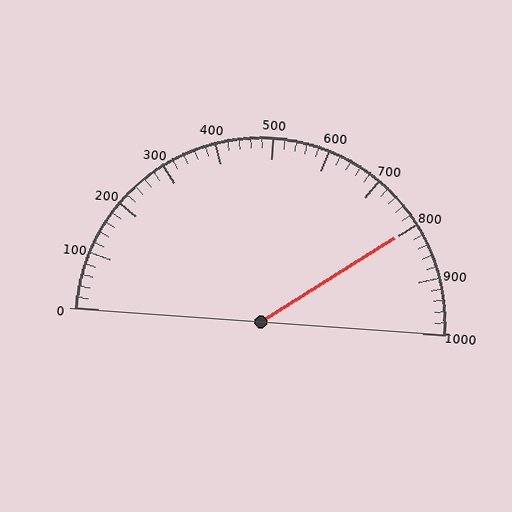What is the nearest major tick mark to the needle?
The nearest major tick mark is 800.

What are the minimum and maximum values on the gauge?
The gauge ranges from 0 to 1000.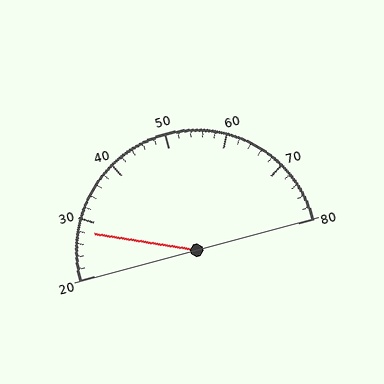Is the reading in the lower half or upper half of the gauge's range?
The reading is in the lower half of the range (20 to 80).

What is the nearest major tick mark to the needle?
The nearest major tick mark is 30.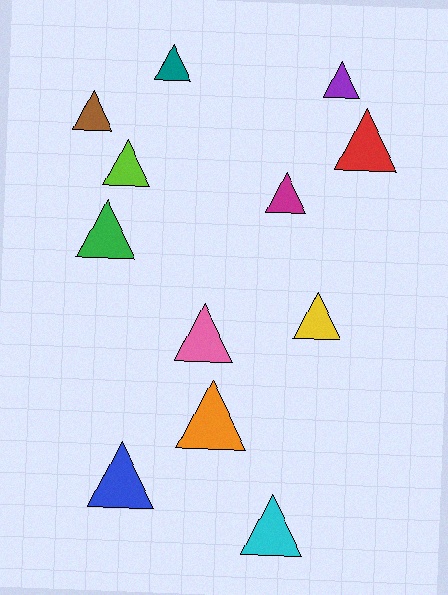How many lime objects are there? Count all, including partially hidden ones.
There is 1 lime object.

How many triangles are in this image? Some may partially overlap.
There are 12 triangles.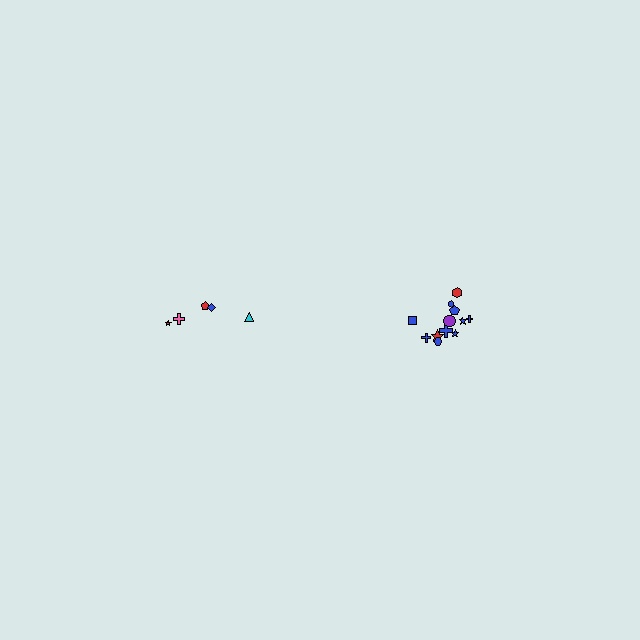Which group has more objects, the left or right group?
The right group.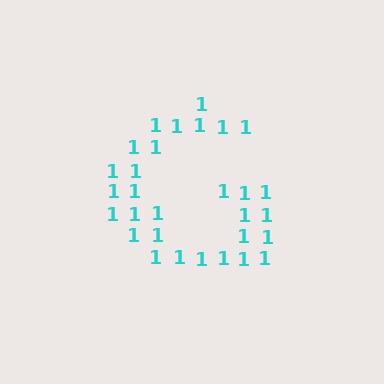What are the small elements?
The small elements are digit 1's.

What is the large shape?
The large shape is the letter G.